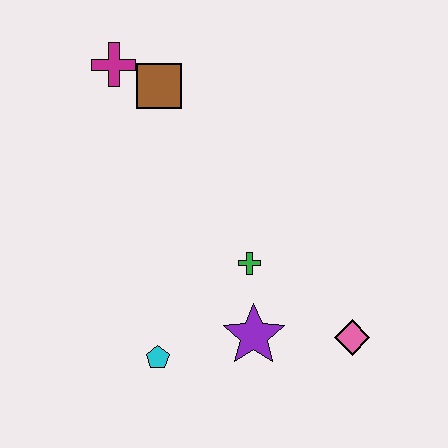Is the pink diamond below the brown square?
Yes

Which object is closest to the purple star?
The green cross is closest to the purple star.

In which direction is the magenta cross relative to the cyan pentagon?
The magenta cross is above the cyan pentagon.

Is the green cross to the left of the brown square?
No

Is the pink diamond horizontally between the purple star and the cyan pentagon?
No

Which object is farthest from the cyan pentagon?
The magenta cross is farthest from the cyan pentagon.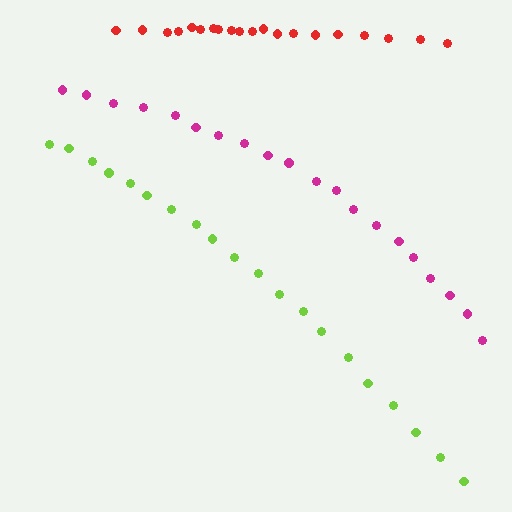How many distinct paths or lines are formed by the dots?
There are 3 distinct paths.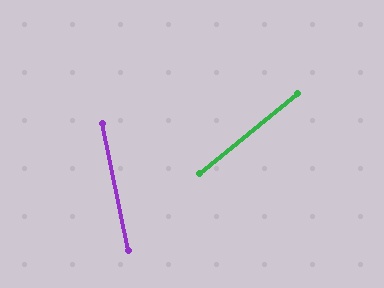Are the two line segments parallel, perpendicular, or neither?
Neither parallel nor perpendicular — they differ by about 62°.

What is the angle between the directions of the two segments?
Approximately 62 degrees.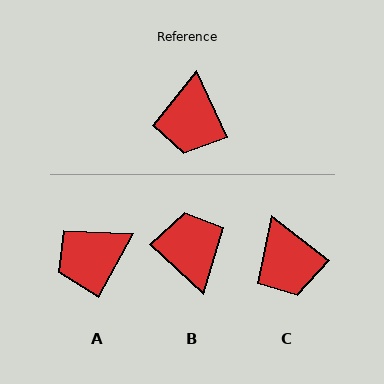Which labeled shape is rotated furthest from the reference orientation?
B, about 158 degrees away.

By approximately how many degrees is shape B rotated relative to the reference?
Approximately 158 degrees clockwise.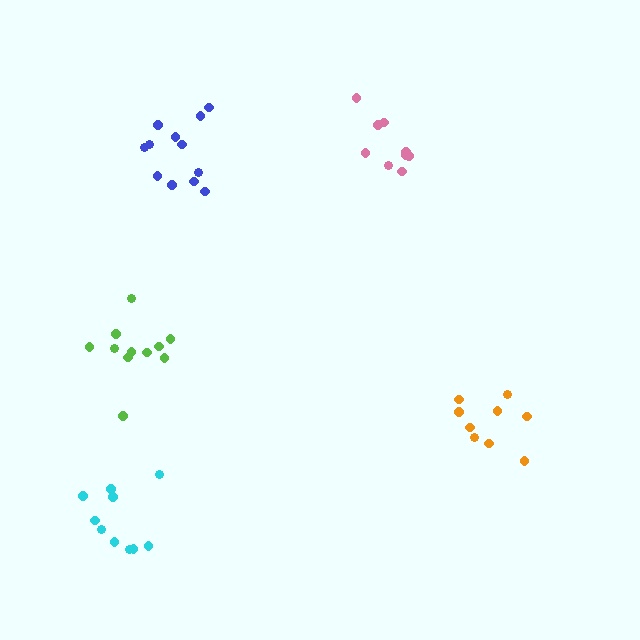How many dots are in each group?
Group 1: 11 dots, Group 2: 9 dots, Group 3: 9 dots, Group 4: 10 dots, Group 5: 12 dots (51 total).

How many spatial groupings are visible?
There are 5 spatial groupings.